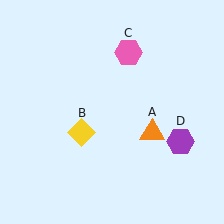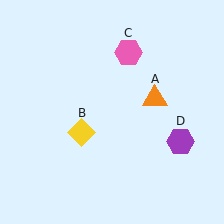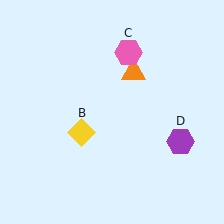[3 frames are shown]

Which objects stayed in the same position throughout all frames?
Yellow diamond (object B) and pink hexagon (object C) and purple hexagon (object D) remained stationary.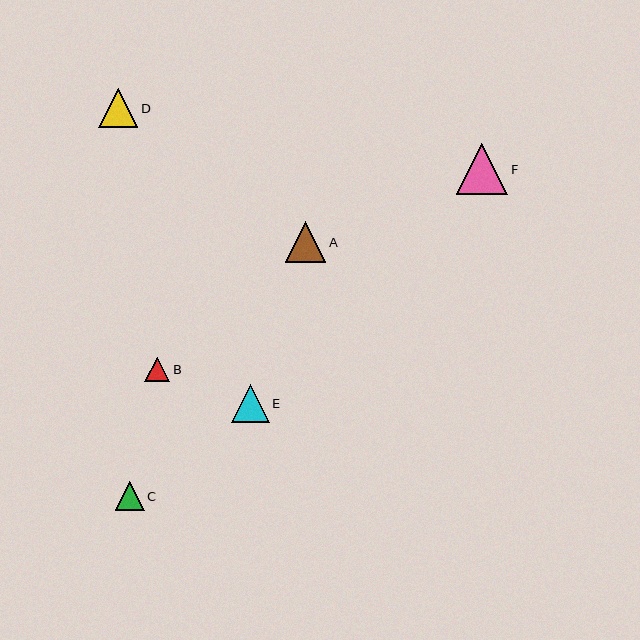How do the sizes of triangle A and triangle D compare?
Triangle A and triangle D are approximately the same size.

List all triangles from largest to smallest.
From largest to smallest: F, A, D, E, C, B.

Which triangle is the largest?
Triangle F is the largest with a size of approximately 51 pixels.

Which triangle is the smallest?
Triangle B is the smallest with a size of approximately 25 pixels.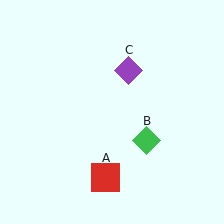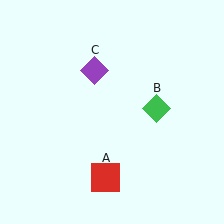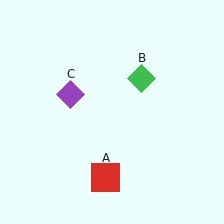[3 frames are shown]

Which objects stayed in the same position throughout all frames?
Red square (object A) remained stationary.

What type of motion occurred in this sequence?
The green diamond (object B), purple diamond (object C) rotated counterclockwise around the center of the scene.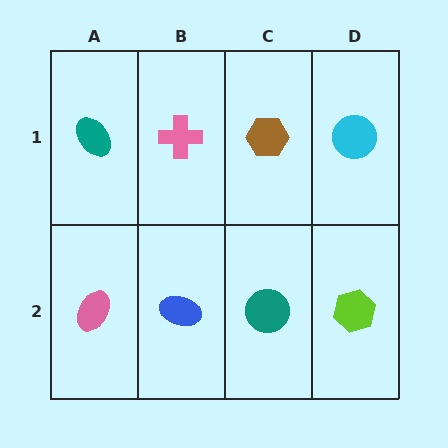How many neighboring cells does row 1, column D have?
2.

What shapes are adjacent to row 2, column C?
A brown hexagon (row 1, column C), a blue ellipse (row 2, column B), a lime hexagon (row 2, column D).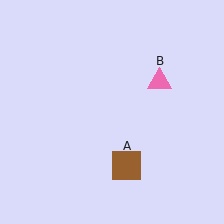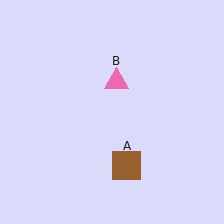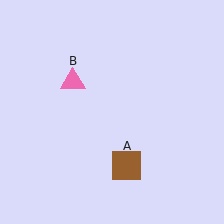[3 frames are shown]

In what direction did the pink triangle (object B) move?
The pink triangle (object B) moved left.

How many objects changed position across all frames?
1 object changed position: pink triangle (object B).